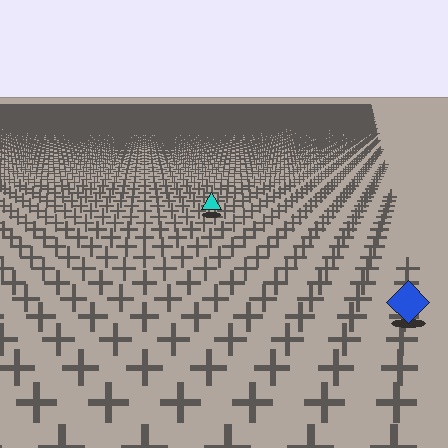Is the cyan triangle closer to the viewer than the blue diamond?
No. The blue diamond is closer — you can tell from the texture gradient: the ground texture is coarser near it.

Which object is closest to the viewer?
The blue diamond is closest. The texture marks near it are larger and more spread out.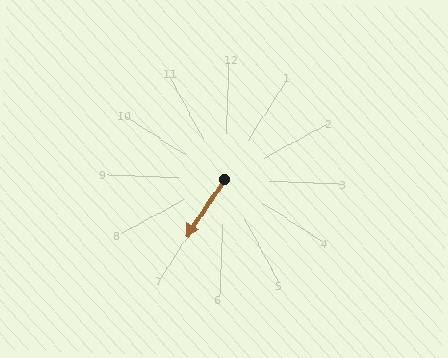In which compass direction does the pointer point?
Southwest.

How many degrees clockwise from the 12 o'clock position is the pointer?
Approximately 212 degrees.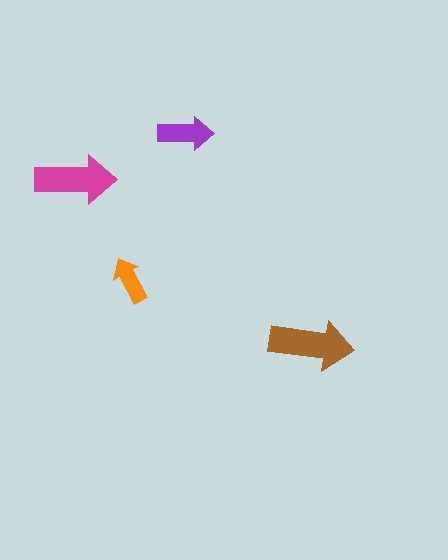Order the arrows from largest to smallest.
the brown one, the magenta one, the purple one, the orange one.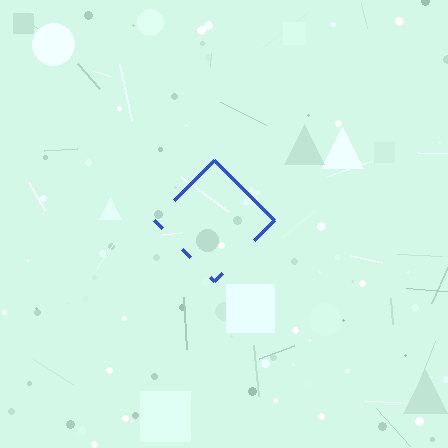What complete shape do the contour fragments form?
The contour fragments form a diamond.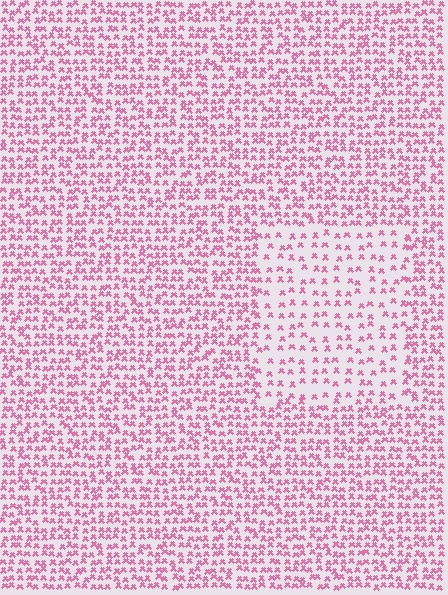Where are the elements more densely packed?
The elements are more densely packed outside the rectangle boundary.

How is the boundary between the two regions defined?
The boundary is defined by a change in element density (approximately 2.0x ratio). All elements are the same color, size, and shape.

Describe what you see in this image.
The image contains small pink elements arranged at two different densities. A rectangle-shaped region is visible where the elements are less densely packed than the surrounding area.